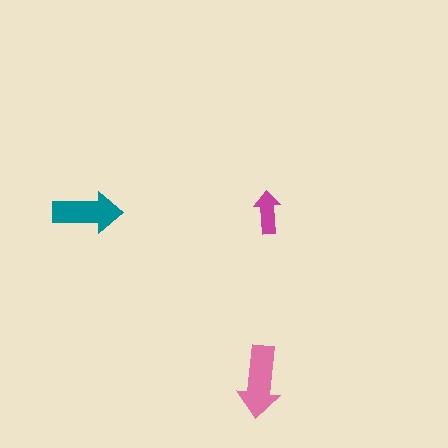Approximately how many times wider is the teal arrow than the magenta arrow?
About 1.5 times wider.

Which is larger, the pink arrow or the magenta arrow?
The pink one.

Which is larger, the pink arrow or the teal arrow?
The pink one.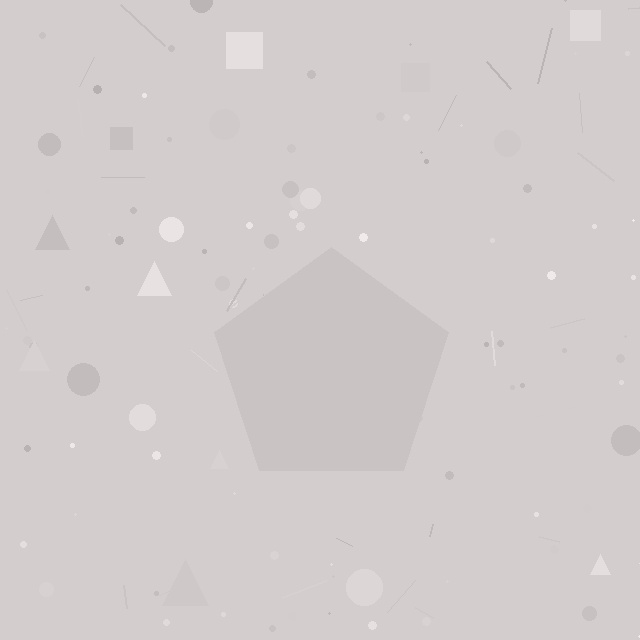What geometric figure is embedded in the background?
A pentagon is embedded in the background.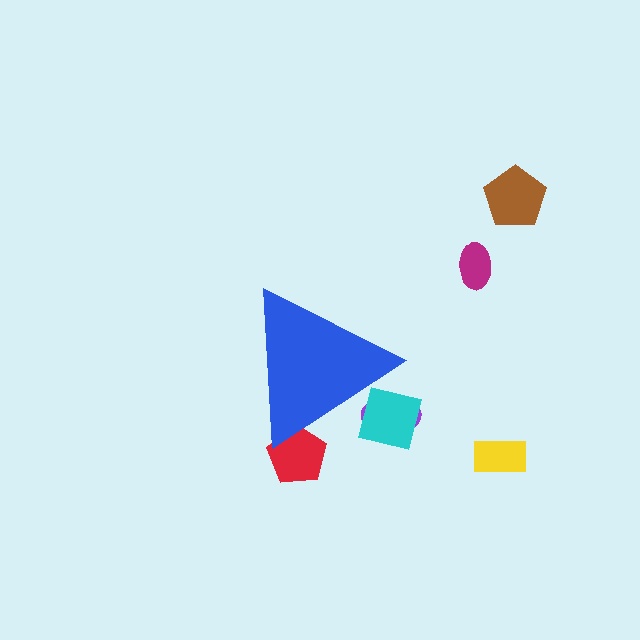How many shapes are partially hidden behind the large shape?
3 shapes are partially hidden.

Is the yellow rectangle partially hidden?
No, the yellow rectangle is fully visible.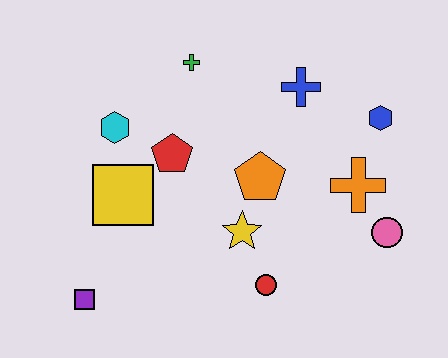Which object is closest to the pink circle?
The orange cross is closest to the pink circle.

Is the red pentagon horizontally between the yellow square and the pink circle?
Yes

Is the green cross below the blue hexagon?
No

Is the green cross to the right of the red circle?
No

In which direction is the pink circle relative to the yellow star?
The pink circle is to the right of the yellow star.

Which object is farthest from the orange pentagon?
The purple square is farthest from the orange pentagon.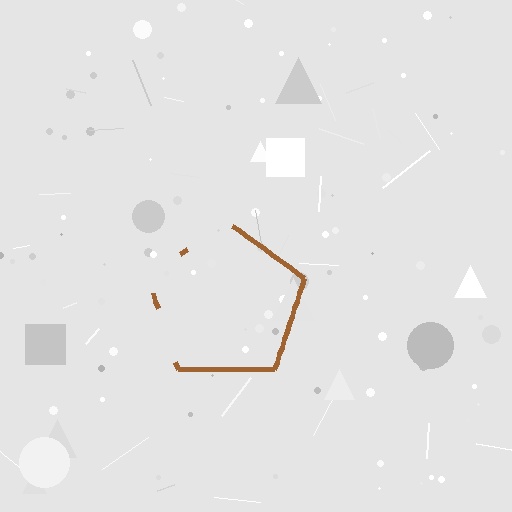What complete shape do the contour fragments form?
The contour fragments form a pentagon.